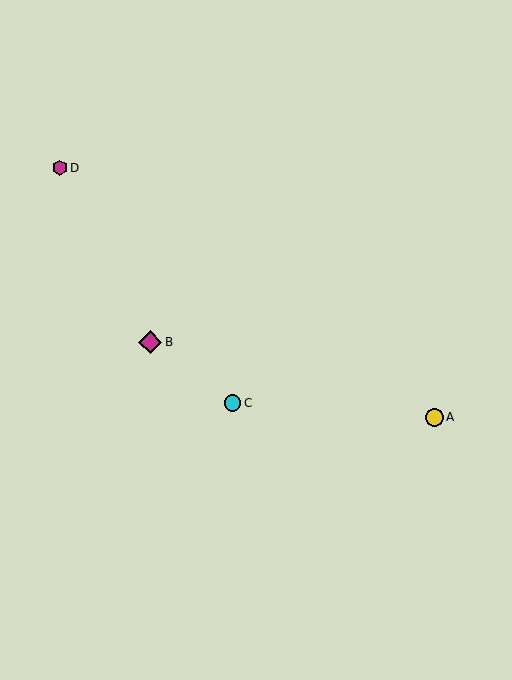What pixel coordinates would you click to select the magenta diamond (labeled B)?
Click at (150, 342) to select the magenta diamond B.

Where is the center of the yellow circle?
The center of the yellow circle is at (434, 418).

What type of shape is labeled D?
Shape D is a magenta hexagon.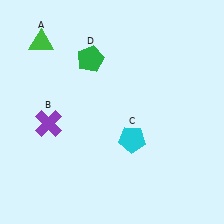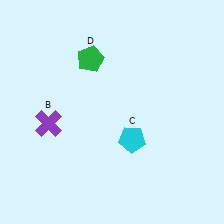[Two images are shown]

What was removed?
The green triangle (A) was removed in Image 2.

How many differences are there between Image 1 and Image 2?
There is 1 difference between the two images.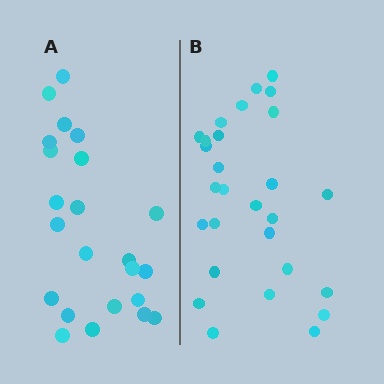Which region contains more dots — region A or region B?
Region B (the right region) has more dots.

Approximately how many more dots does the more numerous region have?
Region B has about 5 more dots than region A.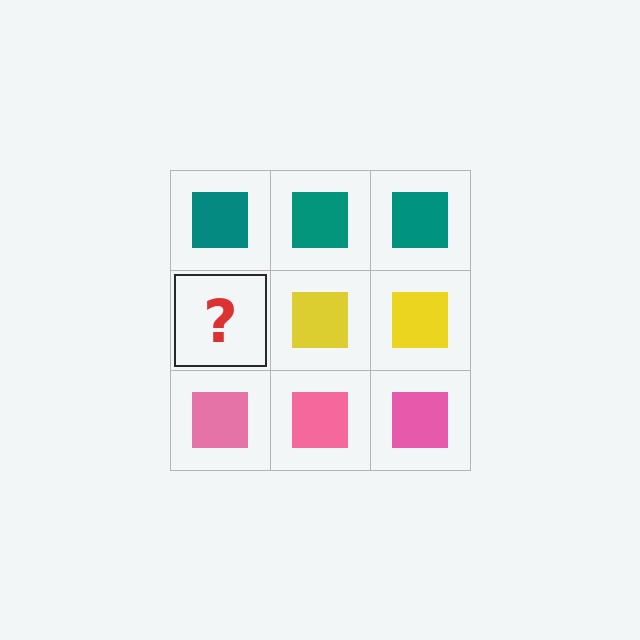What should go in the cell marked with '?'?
The missing cell should contain a yellow square.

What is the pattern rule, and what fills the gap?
The rule is that each row has a consistent color. The gap should be filled with a yellow square.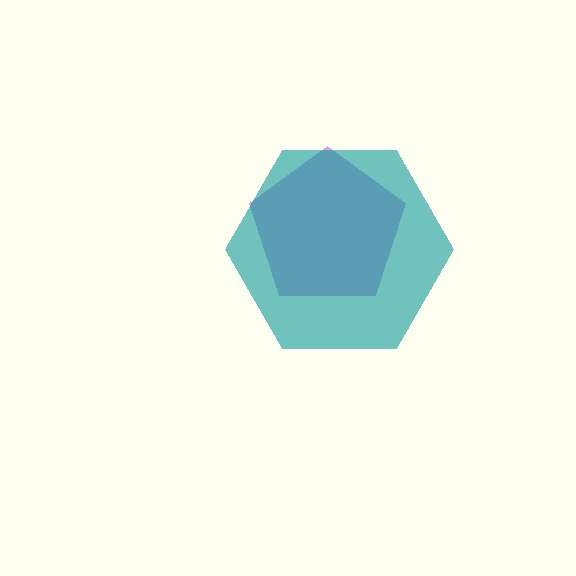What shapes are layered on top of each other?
The layered shapes are: a purple pentagon, a teal hexagon.